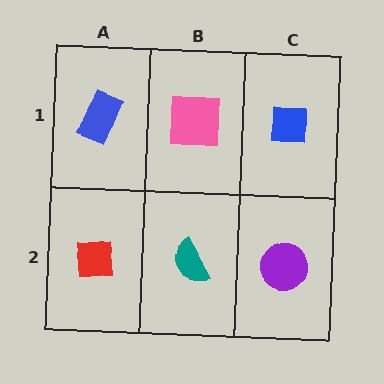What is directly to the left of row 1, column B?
A blue rectangle.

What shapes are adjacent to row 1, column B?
A teal semicircle (row 2, column B), a blue rectangle (row 1, column A), a blue square (row 1, column C).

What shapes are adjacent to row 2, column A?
A blue rectangle (row 1, column A), a teal semicircle (row 2, column B).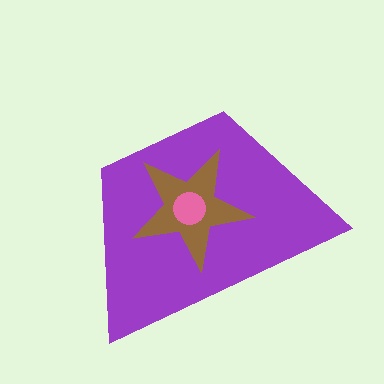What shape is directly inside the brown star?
The pink circle.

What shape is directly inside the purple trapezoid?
The brown star.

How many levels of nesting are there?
3.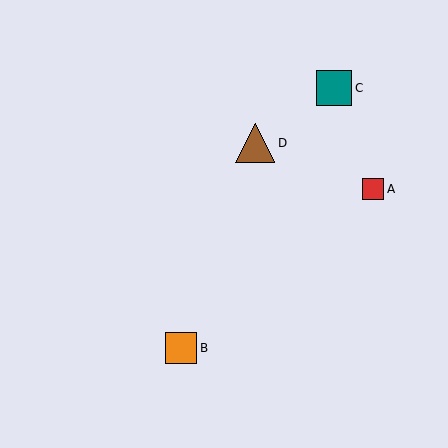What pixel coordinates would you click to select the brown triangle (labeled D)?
Click at (255, 143) to select the brown triangle D.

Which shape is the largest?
The brown triangle (labeled D) is the largest.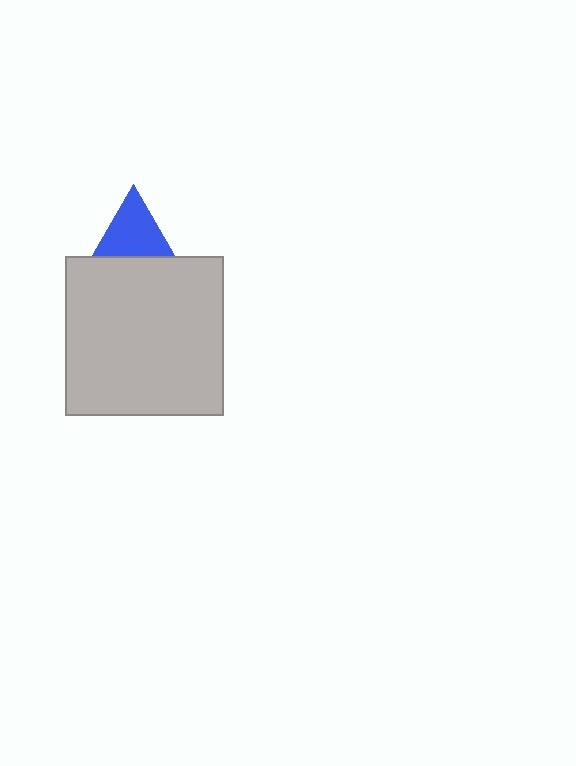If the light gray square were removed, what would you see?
You would see the complete blue triangle.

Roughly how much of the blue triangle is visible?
About half of it is visible (roughly 48%).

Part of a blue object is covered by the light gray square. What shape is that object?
It is a triangle.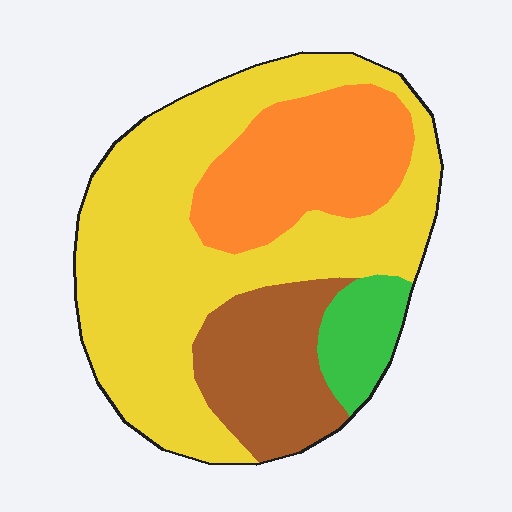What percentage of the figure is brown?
Brown covers roughly 15% of the figure.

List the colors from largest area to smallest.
From largest to smallest: yellow, orange, brown, green.